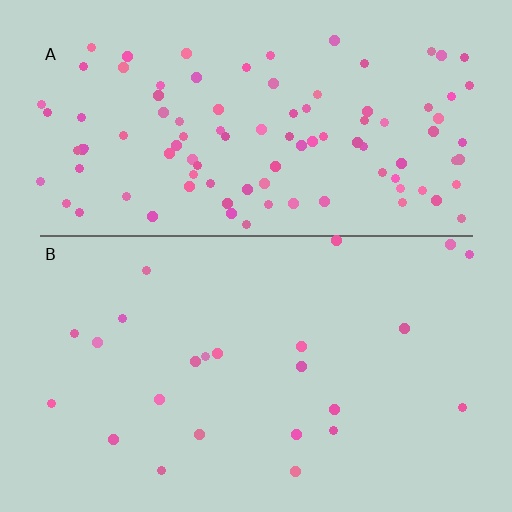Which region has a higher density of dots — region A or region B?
A (the top).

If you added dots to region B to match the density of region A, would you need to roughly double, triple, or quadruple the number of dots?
Approximately quadruple.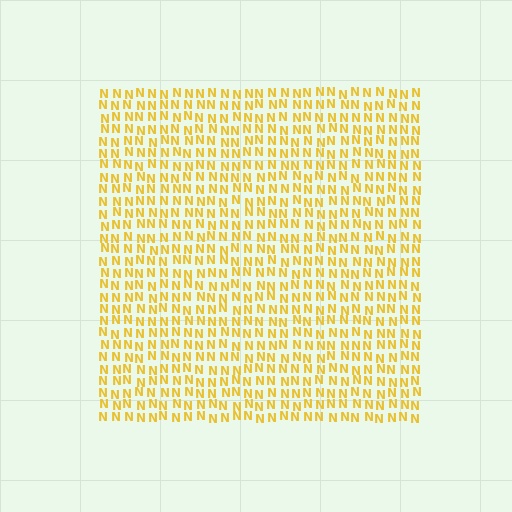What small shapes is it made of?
It is made of small letter N's.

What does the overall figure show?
The overall figure shows a square.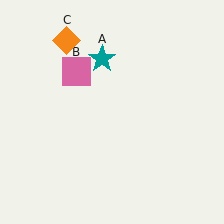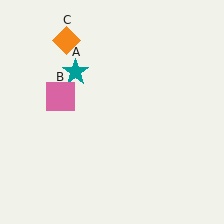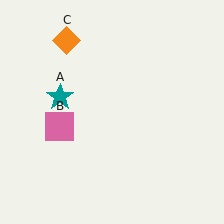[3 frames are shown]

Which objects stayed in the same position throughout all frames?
Orange diamond (object C) remained stationary.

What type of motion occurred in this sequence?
The teal star (object A), pink square (object B) rotated counterclockwise around the center of the scene.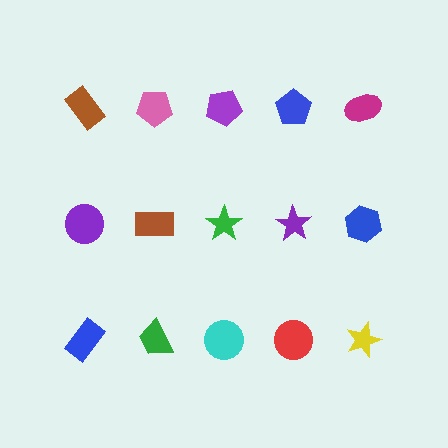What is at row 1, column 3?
A purple pentagon.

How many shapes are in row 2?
5 shapes.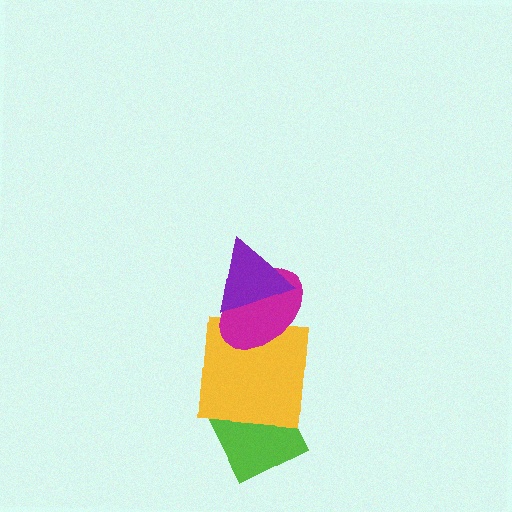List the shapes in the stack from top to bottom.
From top to bottom: the purple triangle, the magenta ellipse, the yellow square, the lime diamond.